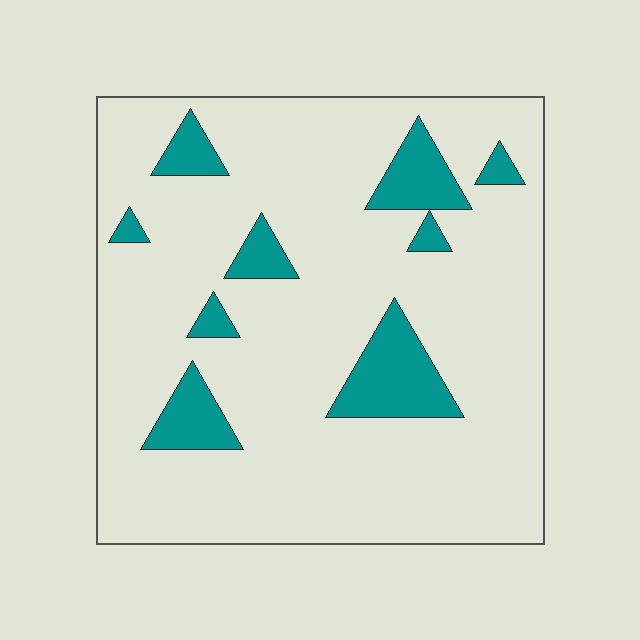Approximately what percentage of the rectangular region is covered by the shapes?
Approximately 15%.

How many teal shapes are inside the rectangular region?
9.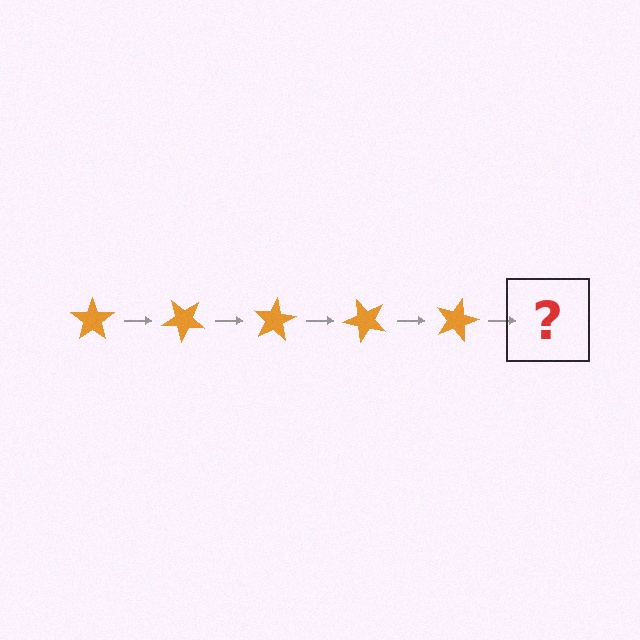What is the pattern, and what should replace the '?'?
The pattern is that the star rotates 40 degrees each step. The '?' should be an orange star rotated 200 degrees.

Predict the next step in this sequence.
The next step is an orange star rotated 200 degrees.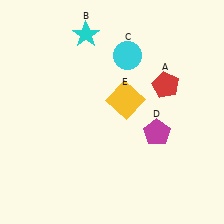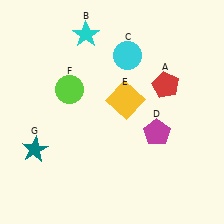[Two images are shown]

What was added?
A lime circle (F), a teal star (G) were added in Image 2.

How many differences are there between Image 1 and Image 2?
There are 2 differences between the two images.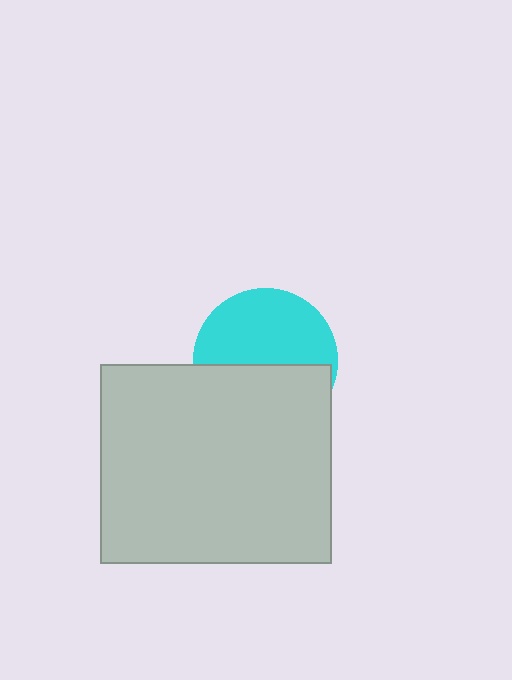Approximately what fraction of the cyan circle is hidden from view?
Roughly 47% of the cyan circle is hidden behind the light gray rectangle.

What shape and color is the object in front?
The object in front is a light gray rectangle.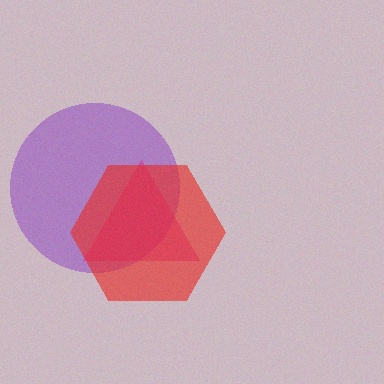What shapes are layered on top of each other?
The layered shapes are: a purple circle, a magenta triangle, a red hexagon.